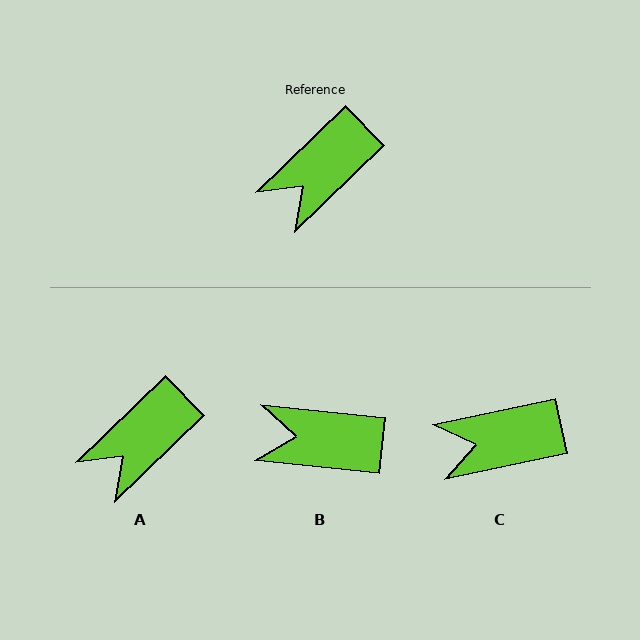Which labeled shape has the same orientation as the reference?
A.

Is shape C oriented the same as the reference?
No, it is off by about 32 degrees.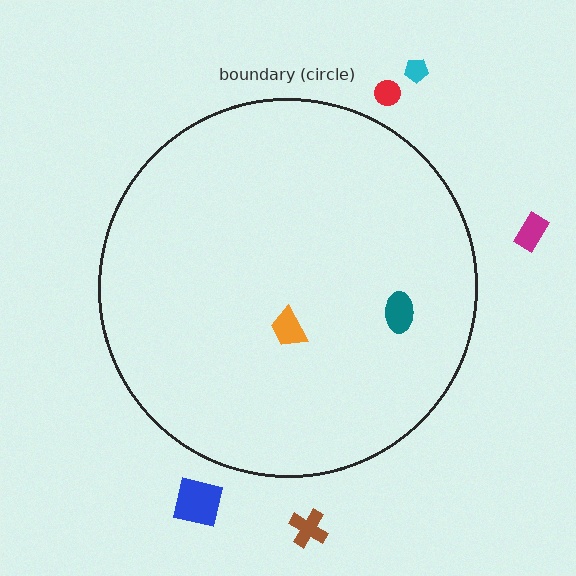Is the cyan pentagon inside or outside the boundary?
Outside.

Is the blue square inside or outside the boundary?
Outside.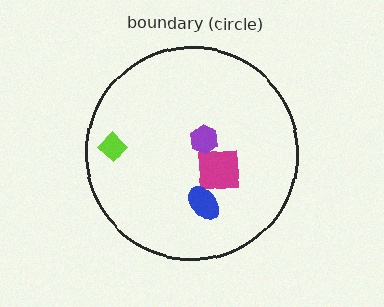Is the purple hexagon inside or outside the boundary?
Inside.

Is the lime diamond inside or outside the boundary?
Inside.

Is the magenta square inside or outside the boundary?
Inside.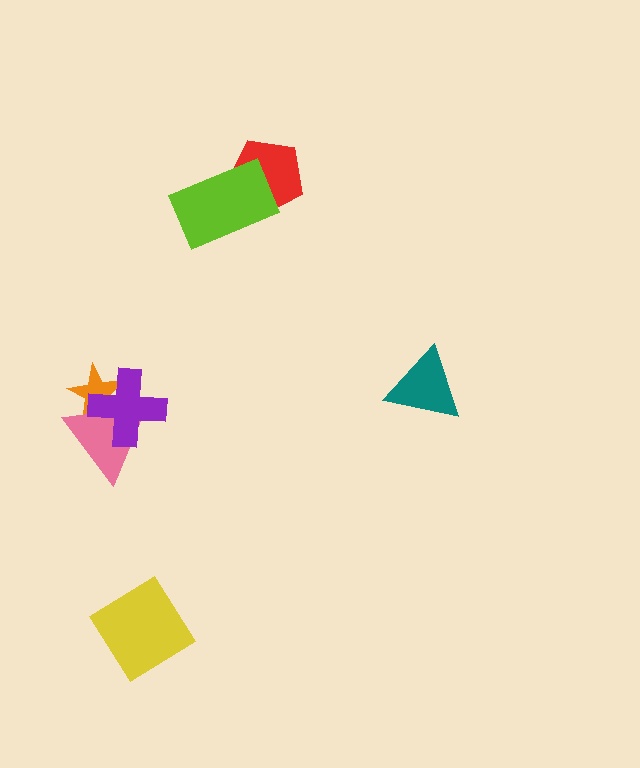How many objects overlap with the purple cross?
2 objects overlap with the purple cross.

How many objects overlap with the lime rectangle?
1 object overlaps with the lime rectangle.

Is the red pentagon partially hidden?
Yes, it is partially covered by another shape.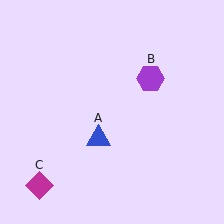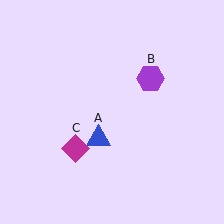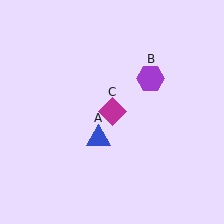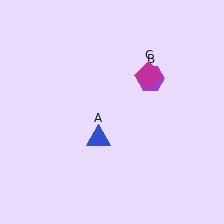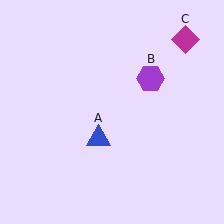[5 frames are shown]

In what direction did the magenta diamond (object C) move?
The magenta diamond (object C) moved up and to the right.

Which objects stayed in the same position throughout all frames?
Blue triangle (object A) and purple hexagon (object B) remained stationary.